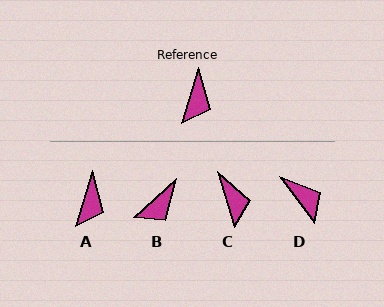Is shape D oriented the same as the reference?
No, it is off by about 53 degrees.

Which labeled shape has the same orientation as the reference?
A.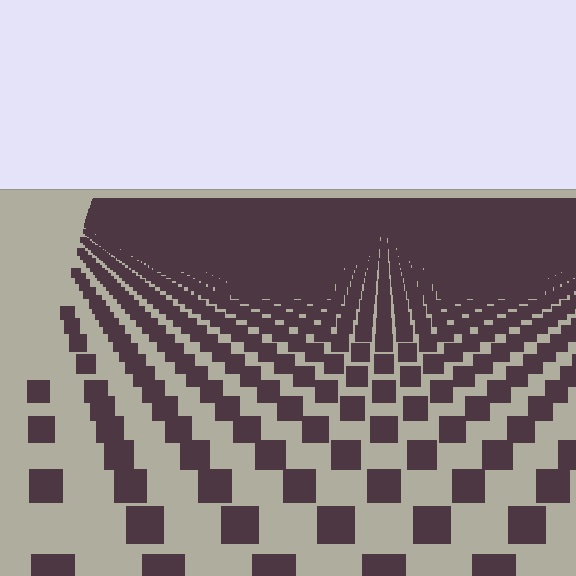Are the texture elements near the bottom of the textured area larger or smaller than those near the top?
Larger. Near the bottom, elements are closer to the viewer and appear at a bigger on-screen size.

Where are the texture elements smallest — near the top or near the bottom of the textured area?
Near the top.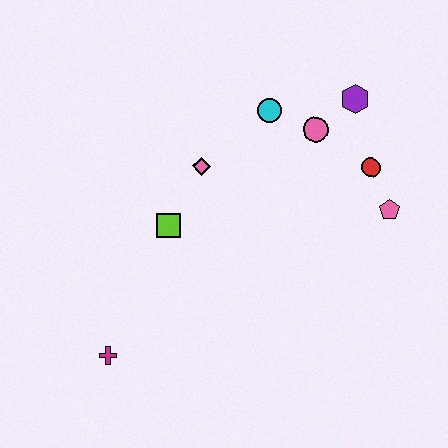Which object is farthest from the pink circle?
The magenta cross is farthest from the pink circle.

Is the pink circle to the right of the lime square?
Yes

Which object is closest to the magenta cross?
The lime square is closest to the magenta cross.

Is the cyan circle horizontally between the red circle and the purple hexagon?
No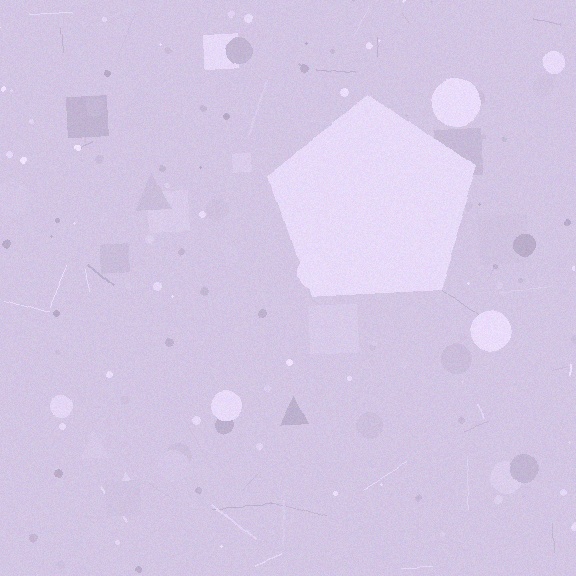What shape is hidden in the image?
A pentagon is hidden in the image.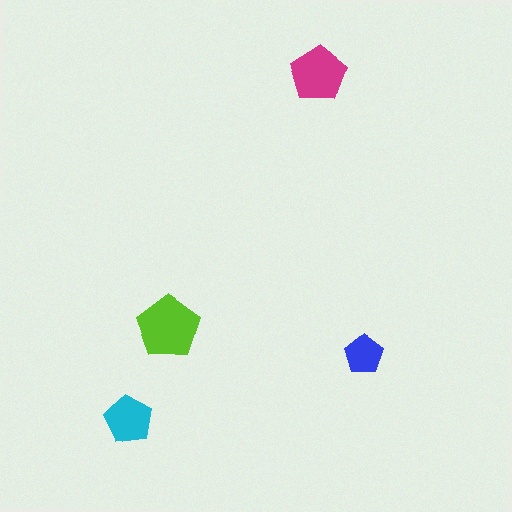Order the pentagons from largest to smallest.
the lime one, the magenta one, the cyan one, the blue one.